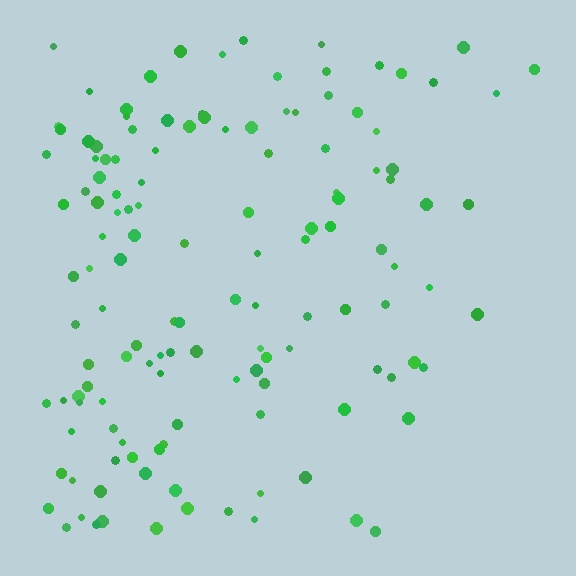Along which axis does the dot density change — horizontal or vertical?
Horizontal.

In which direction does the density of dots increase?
From right to left, with the left side densest.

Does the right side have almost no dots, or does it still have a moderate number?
Still a moderate number, just noticeably fewer than the left.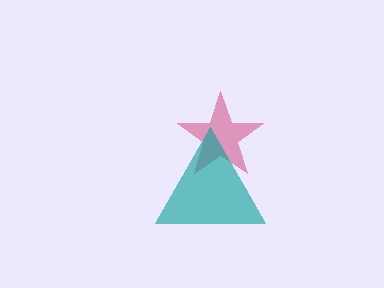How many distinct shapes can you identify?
There are 2 distinct shapes: a pink star, a teal triangle.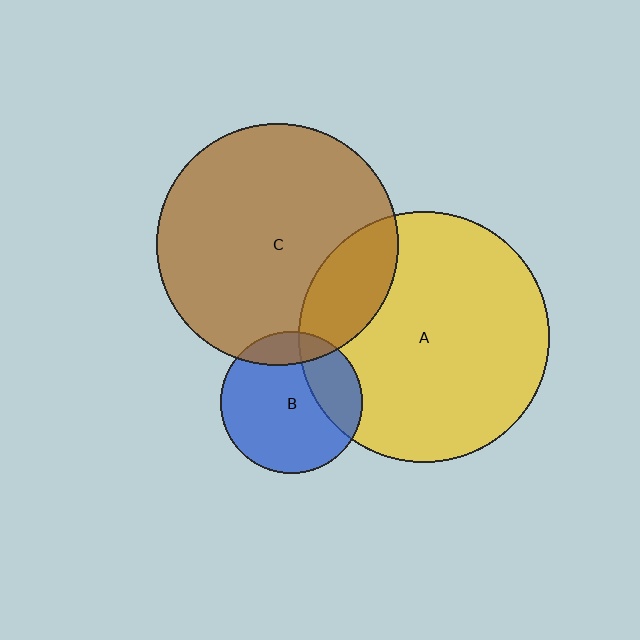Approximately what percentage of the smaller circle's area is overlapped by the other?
Approximately 25%.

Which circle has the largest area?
Circle A (yellow).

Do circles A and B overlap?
Yes.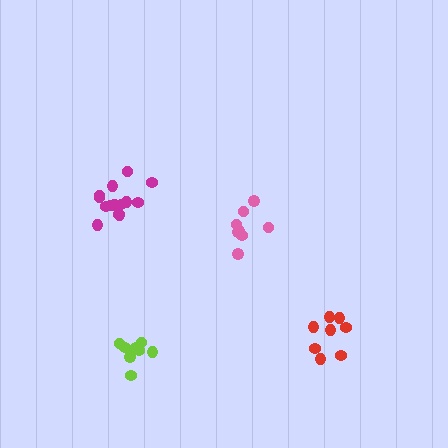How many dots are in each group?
Group 1: 8 dots, Group 2: 10 dots, Group 3: 8 dots, Group 4: 14 dots (40 total).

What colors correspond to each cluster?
The clusters are colored: red, lime, pink, magenta.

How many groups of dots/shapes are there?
There are 4 groups.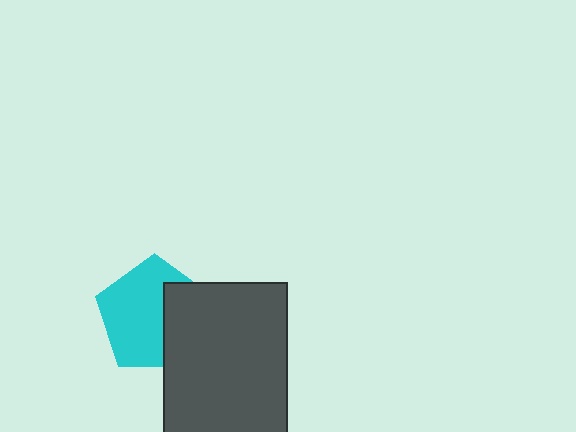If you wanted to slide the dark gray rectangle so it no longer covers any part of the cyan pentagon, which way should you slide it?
Slide it right — that is the most direct way to separate the two shapes.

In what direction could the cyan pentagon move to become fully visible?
The cyan pentagon could move left. That would shift it out from behind the dark gray rectangle entirely.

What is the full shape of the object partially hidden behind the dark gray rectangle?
The partially hidden object is a cyan pentagon.